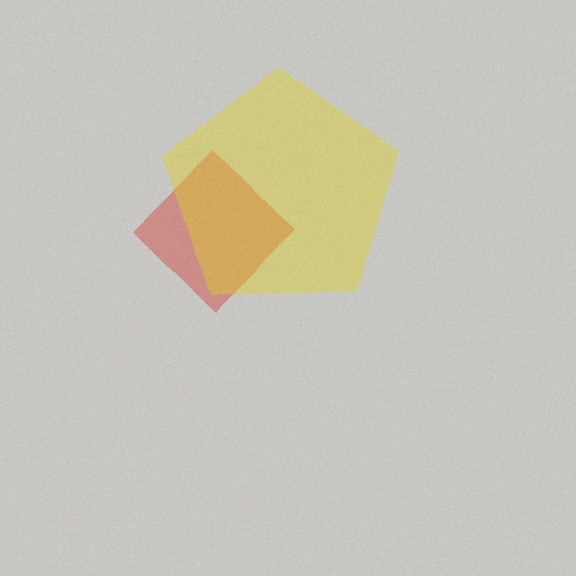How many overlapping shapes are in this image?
There are 2 overlapping shapes in the image.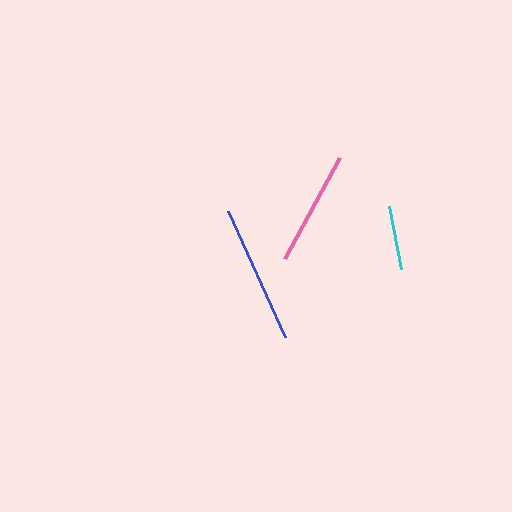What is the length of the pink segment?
The pink segment is approximately 115 pixels long.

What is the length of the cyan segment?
The cyan segment is approximately 65 pixels long.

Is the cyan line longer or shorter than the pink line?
The pink line is longer than the cyan line.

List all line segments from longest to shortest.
From longest to shortest: blue, pink, cyan.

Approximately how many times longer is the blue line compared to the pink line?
The blue line is approximately 1.2 times the length of the pink line.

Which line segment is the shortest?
The cyan line is the shortest at approximately 65 pixels.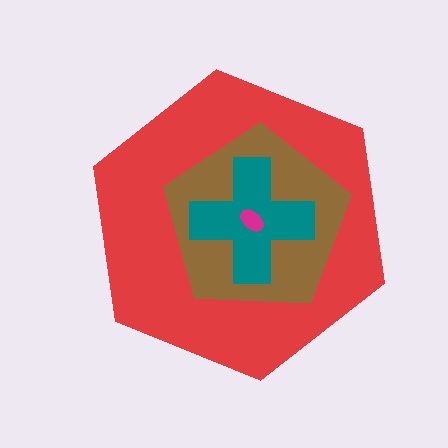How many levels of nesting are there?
4.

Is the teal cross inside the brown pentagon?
Yes.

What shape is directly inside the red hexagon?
The brown pentagon.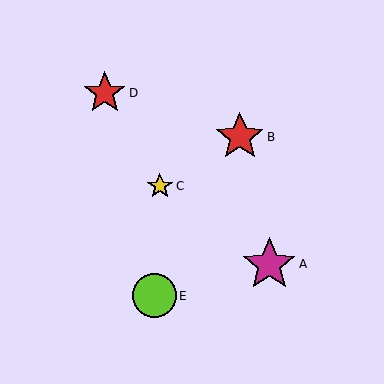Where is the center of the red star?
The center of the red star is at (240, 137).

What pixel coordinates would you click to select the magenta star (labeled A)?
Click at (269, 264) to select the magenta star A.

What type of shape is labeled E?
Shape E is a lime circle.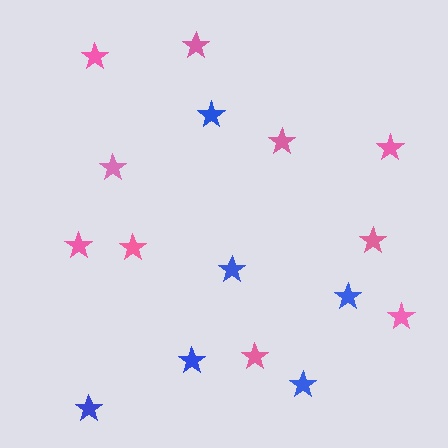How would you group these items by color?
There are 2 groups: one group of blue stars (6) and one group of pink stars (10).